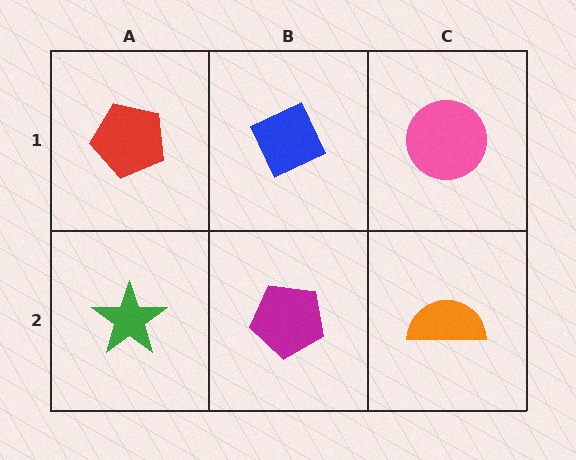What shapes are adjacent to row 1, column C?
An orange semicircle (row 2, column C), a blue diamond (row 1, column B).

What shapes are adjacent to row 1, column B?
A magenta pentagon (row 2, column B), a red pentagon (row 1, column A), a pink circle (row 1, column C).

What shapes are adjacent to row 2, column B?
A blue diamond (row 1, column B), a green star (row 2, column A), an orange semicircle (row 2, column C).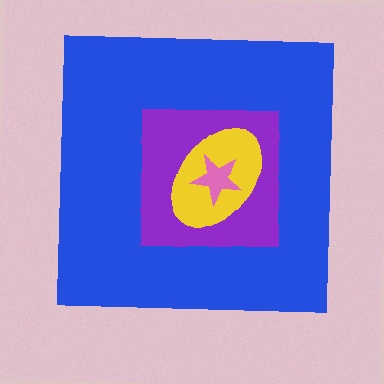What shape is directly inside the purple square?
The yellow ellipse.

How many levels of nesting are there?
4.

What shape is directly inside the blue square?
The purple square.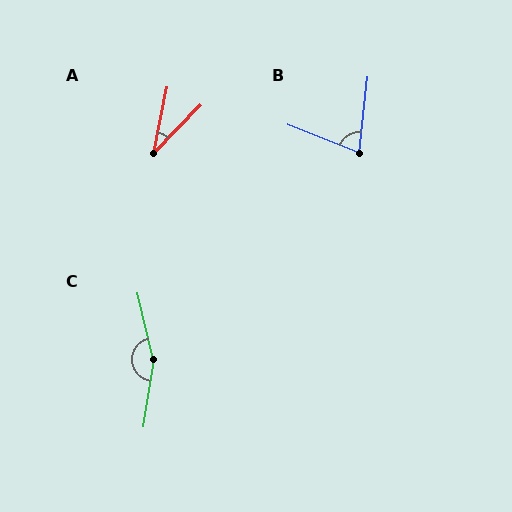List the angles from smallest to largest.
A (34°), B (75°), C (158°).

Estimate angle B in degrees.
Approximately 75 degrees.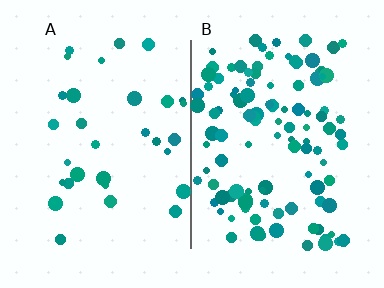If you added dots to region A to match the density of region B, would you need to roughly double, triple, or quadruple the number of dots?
Approximately quadruple.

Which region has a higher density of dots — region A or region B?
B (the right).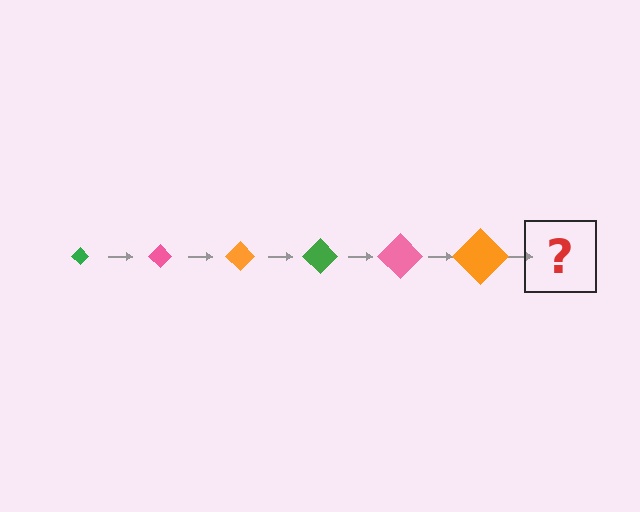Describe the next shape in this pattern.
It should be a green diamond, larger than the previous one.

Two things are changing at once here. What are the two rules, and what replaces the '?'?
The two rules are that the diamond grows larger each step and the color cycles through green, pink, and orange. The '?' should be a green diamond, larger than the previous one.